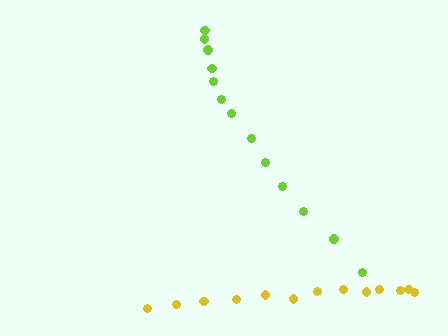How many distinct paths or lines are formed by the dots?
There are 2 distinct paths.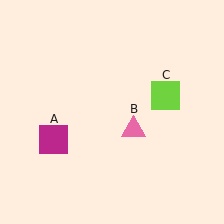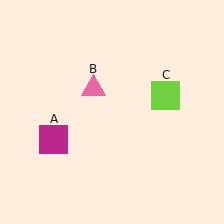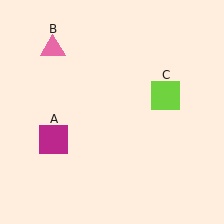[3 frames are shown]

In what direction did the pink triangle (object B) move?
The pink triangle (object B) moved up and to the left.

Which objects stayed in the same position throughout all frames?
Magenta square (object A) and lime square (object C) remained stationary.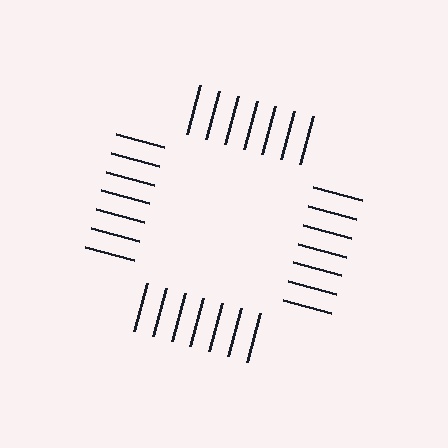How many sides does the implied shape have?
4 sides — the line-ends trace a square.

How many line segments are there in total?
28 — 7 along each of the 4 edges.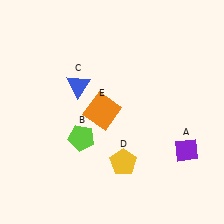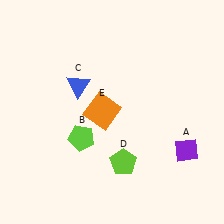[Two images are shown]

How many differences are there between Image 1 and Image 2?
There is 1 difference between the two images.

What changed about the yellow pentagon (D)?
In Image 1, D is yellow. In Image 2, it changed to lime.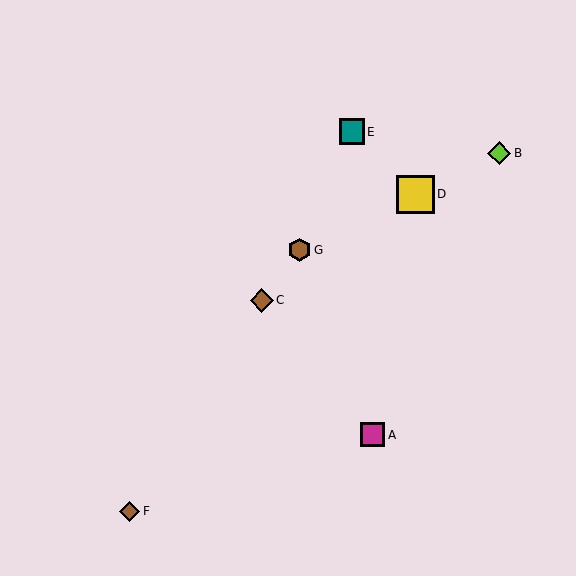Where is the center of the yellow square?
The center of the yellow square is at (415, 194).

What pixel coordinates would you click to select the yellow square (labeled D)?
Click at (415, 194) to select the yellow square D.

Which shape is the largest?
The yellow square (labeled D) is the largest.